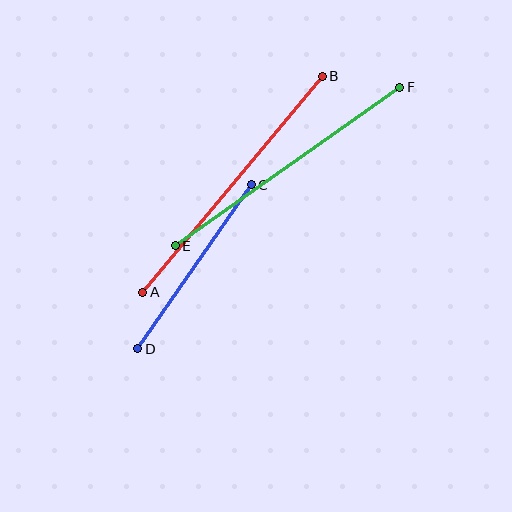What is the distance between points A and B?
The distance is approximately 281 pixels.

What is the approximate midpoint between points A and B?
The midpoint is at approximately (232, 184) pixels.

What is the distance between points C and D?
The distance is approximately 200 pixels.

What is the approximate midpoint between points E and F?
The midpoint is at approximately (288, 167) pixels.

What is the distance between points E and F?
The distance is approximately 275 pixels.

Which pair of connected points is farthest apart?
Points A and B are farthest apart.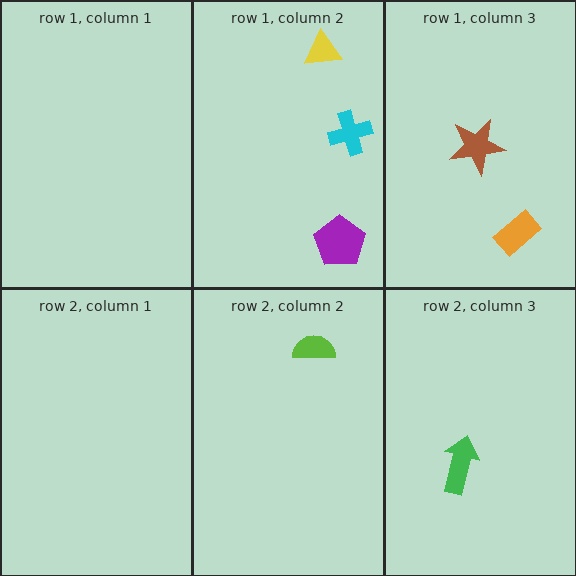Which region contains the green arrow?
The row 2, column 3 region.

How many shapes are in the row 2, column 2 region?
1.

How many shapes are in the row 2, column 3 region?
1.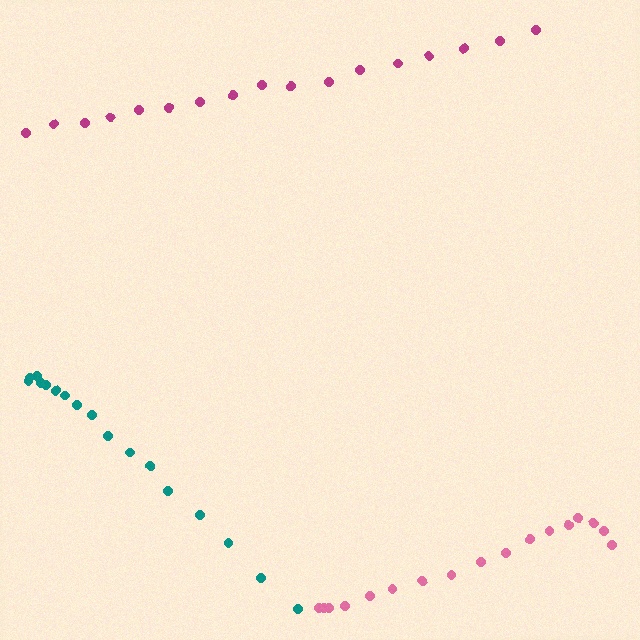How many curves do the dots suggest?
There are 3 distinct paths.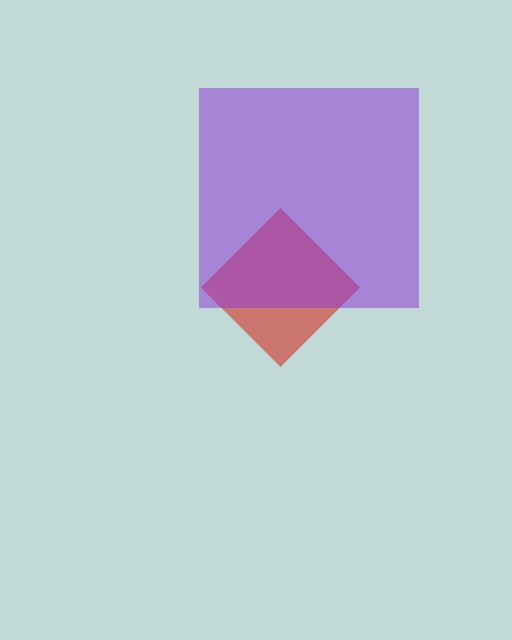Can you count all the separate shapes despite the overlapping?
Yes, there are 2 separate shapes.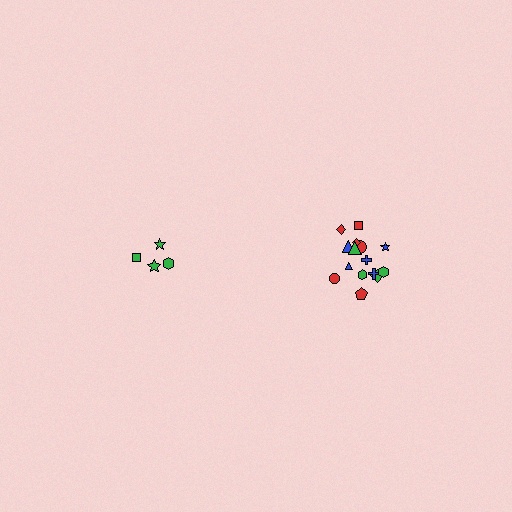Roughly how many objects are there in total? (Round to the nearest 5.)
Roughly 20 objects in total.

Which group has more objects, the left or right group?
The right group.